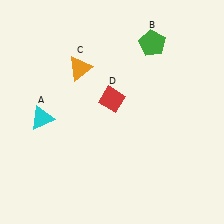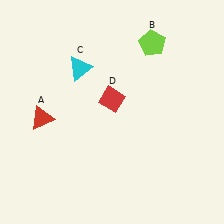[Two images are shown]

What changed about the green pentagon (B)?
In Image 1, B is green. In Image 2, it changed to lime.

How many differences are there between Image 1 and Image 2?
There are 3 differences between the two images.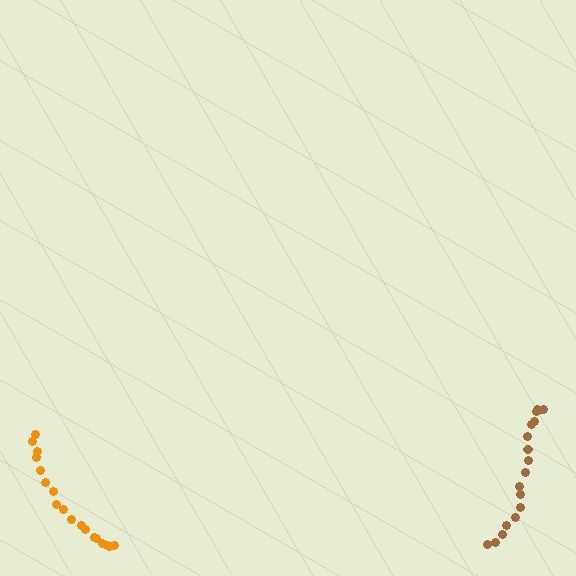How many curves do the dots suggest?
There are 2 distinct paths.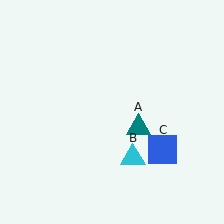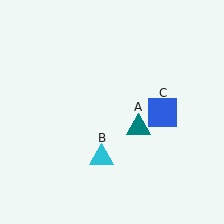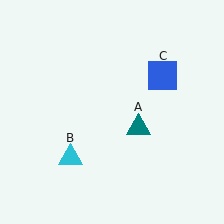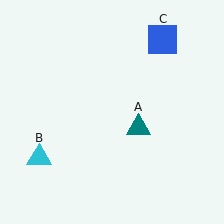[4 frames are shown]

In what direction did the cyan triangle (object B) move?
The cyan triangle (object B) moved left.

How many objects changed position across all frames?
2 objects changed position: cyan triangle (object B), blue square (object C).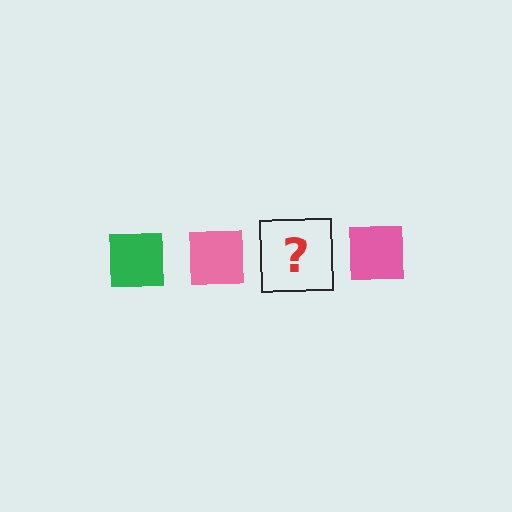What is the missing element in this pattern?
The missing element is a green square.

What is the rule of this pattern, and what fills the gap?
The rule is that the pattern cycles through green, pink squares. The gap should be filled with a green square.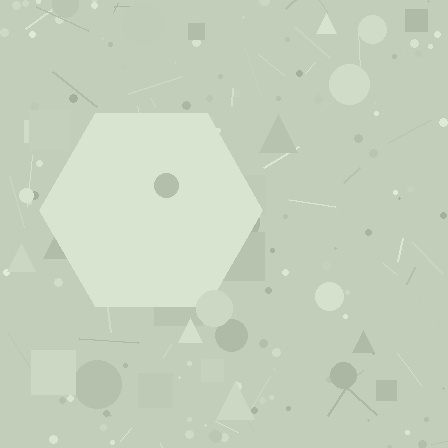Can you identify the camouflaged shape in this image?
The camouflaged shape is a hexagon.